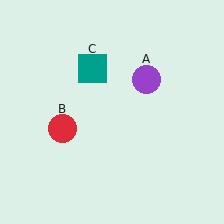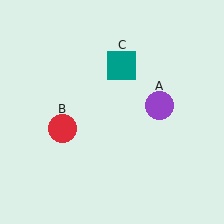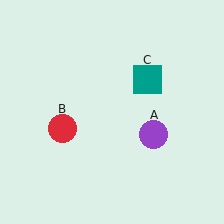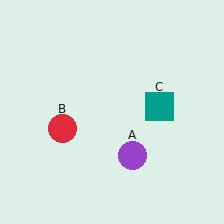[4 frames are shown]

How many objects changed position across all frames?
2 objects changed position: purple circle (object A), teal square (object C).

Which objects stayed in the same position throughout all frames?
Red circle (object B) remained stationary.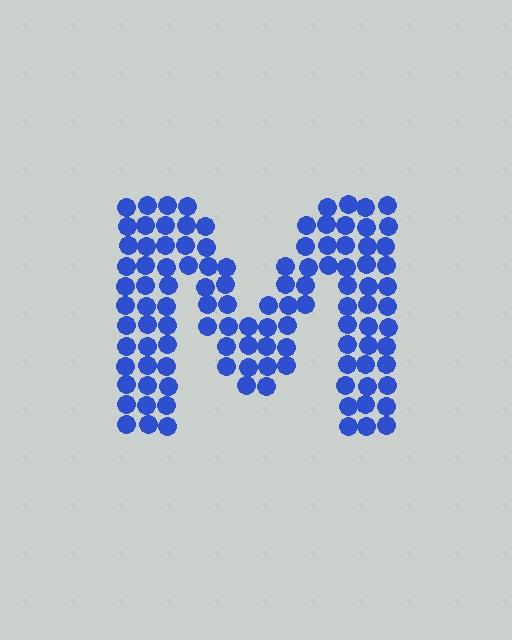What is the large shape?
The large shape is the letter M.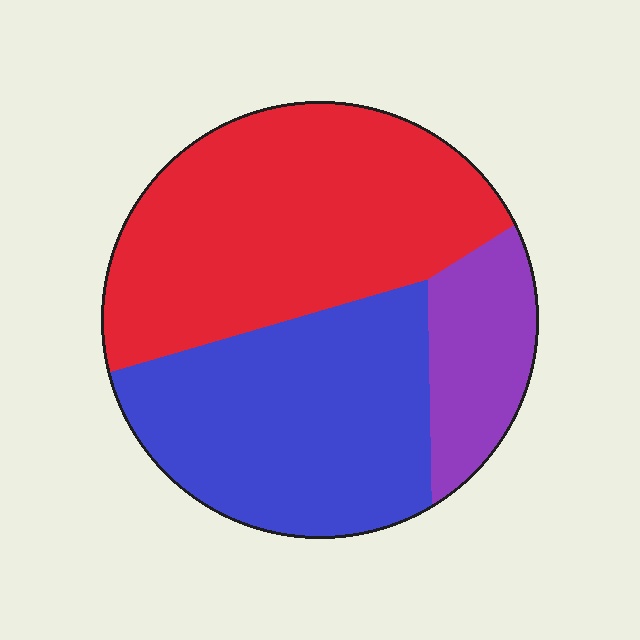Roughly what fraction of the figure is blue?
Blue takes up about two fifths (2/5) of the figure.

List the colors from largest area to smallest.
From largest to smallest: red, blue, purple.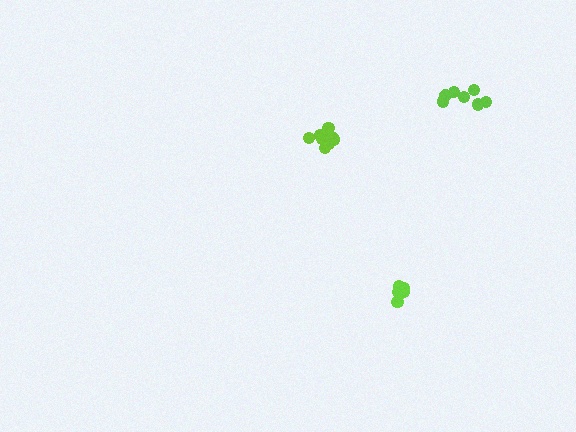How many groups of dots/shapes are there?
There are 3 groups.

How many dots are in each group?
Group 1: 8 dots, Group 2: 9 dots, Group 3: 7 dots (24 total).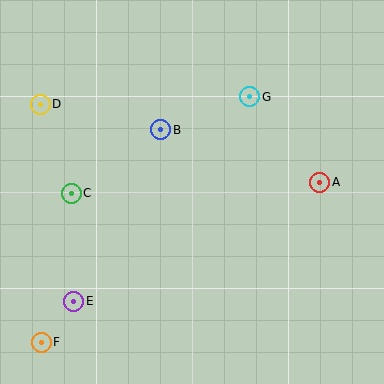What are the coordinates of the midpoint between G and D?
The midpoint between G and D is at (145, 101).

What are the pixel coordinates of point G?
Point G is at (250, 97).